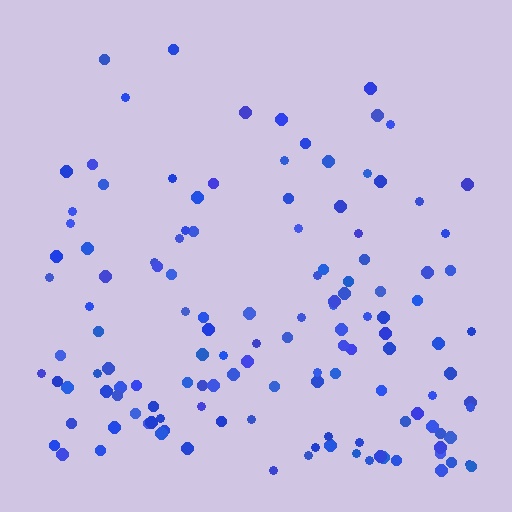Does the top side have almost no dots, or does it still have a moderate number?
Still a moderate number, just noticeably fewer than the bottom.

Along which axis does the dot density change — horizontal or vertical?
Vertical.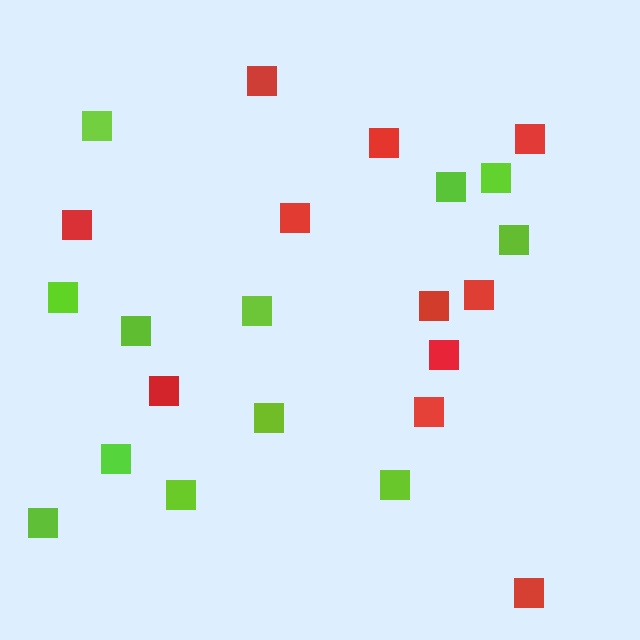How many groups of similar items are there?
There are 2 groups: one group of red squares (11) and one group of lime squares (12).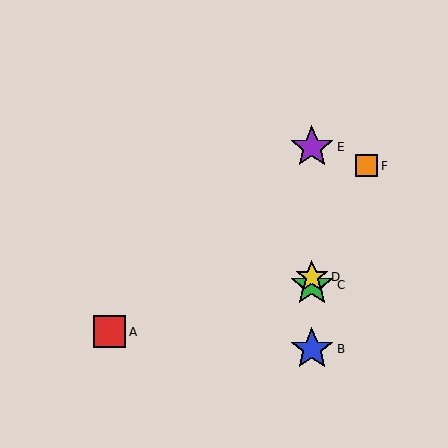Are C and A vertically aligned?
No, C is at x≈312 and A is at x≈110.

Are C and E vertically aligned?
Yes, both are at x≈312.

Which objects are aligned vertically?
Objects B, C, D, E are aligned vertically.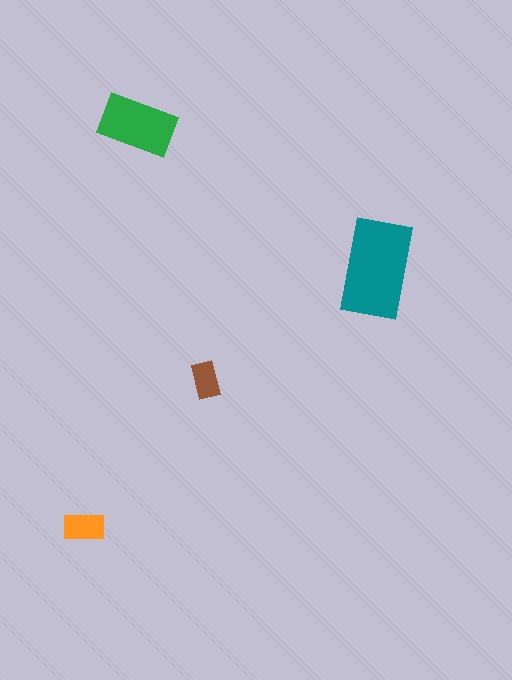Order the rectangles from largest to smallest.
the teal one, the green one, the orange one, the brown one.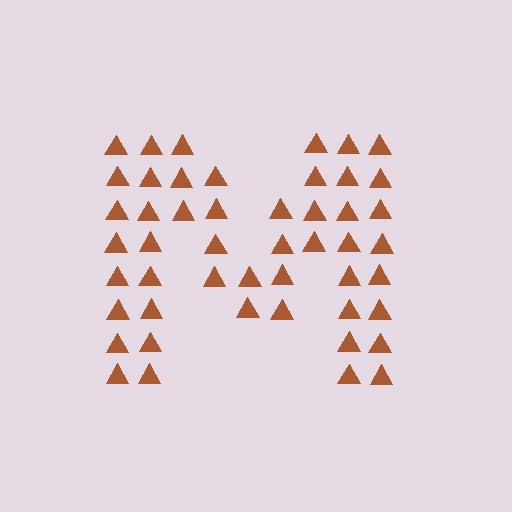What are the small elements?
The small elements are triangles.